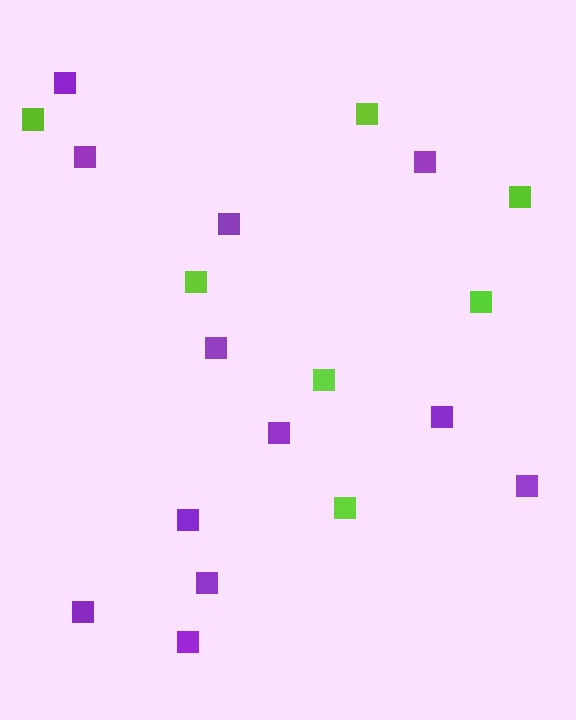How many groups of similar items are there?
There are 2 groups: one group of lime squares (7) and one group of purple squares (12).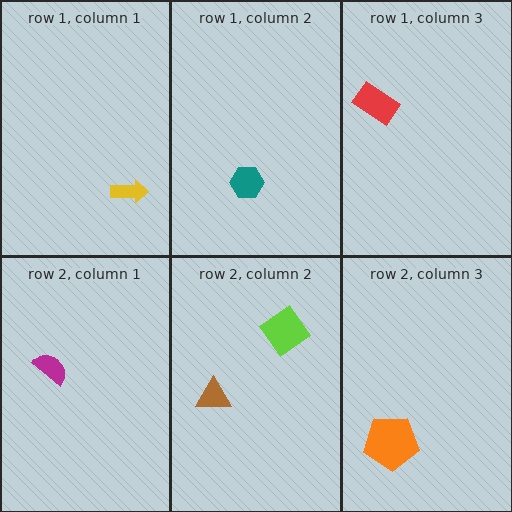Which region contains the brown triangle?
The row 2, column 2 region.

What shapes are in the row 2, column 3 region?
The orange pentagon.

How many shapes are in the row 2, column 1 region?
1.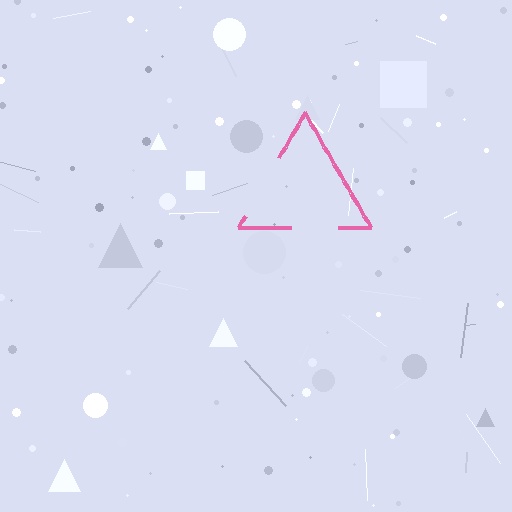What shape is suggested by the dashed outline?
The dashed outline suggests a triangle.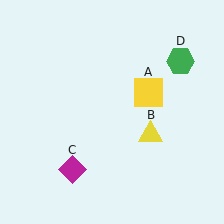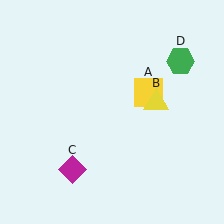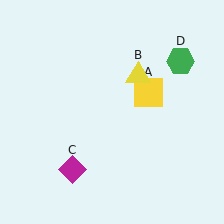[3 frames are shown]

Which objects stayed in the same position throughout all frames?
Yellow square (object A) and magenta diamond (object C) and green hexagon (object D) remained stationary.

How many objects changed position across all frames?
1 object changed position: yellow triangle (object B).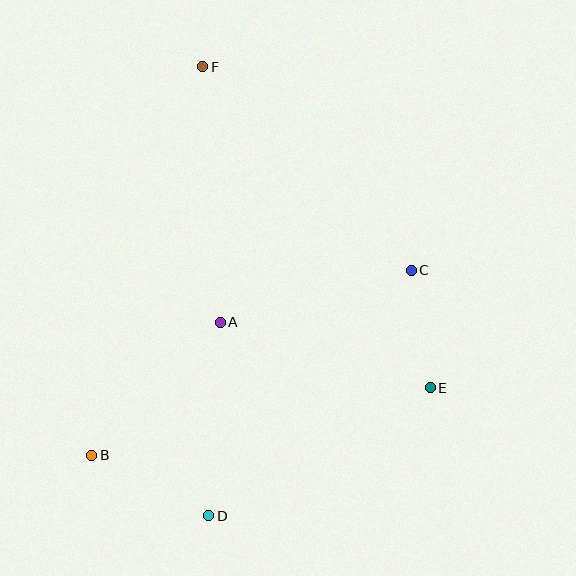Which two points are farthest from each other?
Points D and F are farthest from each other.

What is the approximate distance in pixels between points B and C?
The distance between B and C is approximately 370 pixels.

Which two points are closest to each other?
Points C and E are closest to each other.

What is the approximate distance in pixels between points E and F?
The distance between E and F is approximately 394 pixels.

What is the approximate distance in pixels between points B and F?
The distance between B and F is approximately 404 pixels.